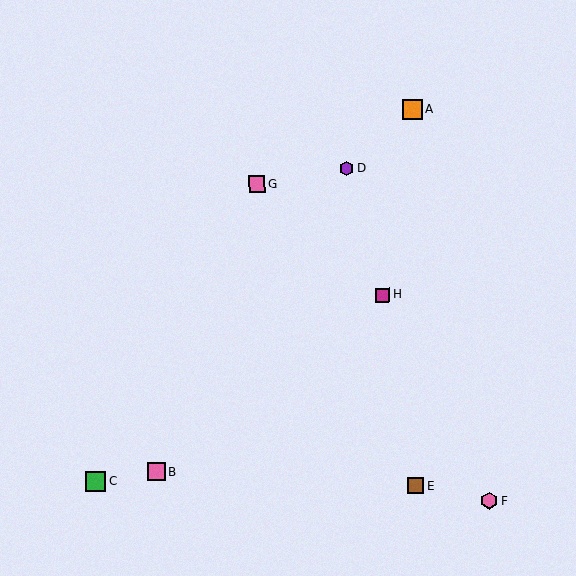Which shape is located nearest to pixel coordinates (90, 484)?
The green square (labeled C) at (96, 481) is nearest to that location.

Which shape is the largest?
The green square (labeled C) is the largest.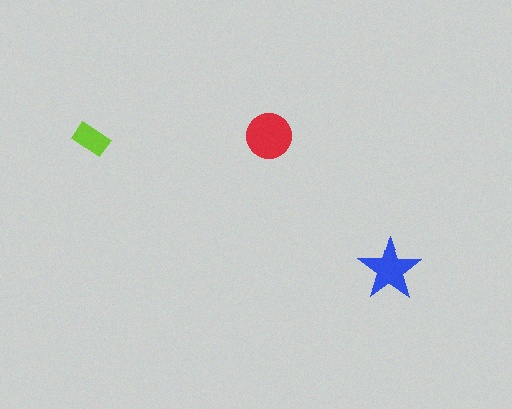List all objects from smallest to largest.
The lime rectangle, the blue star, the red circle.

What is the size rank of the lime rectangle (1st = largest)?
3rd.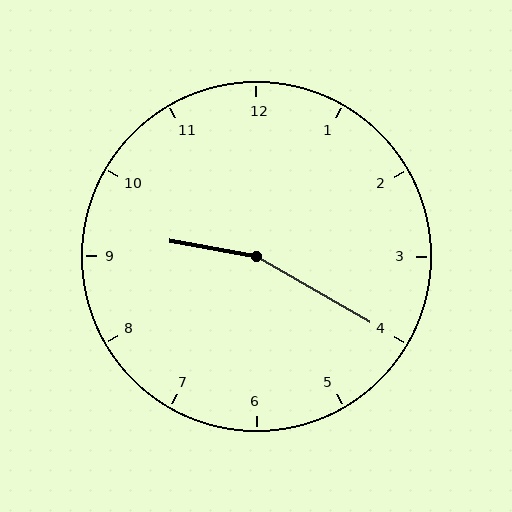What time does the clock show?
9:20.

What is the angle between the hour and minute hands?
Approximately 160 degrees.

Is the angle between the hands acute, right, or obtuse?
It is obtuse.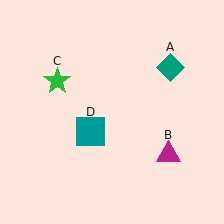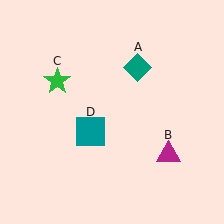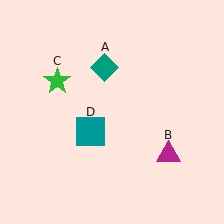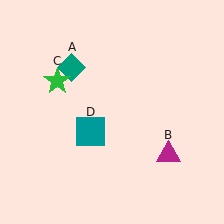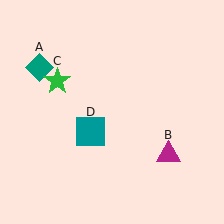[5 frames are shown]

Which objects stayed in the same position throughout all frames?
Magenta triangle (object B) and green star (object C) and teal square (object D) remained stationary.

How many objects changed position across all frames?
1 object changed position: teal diamond (object A).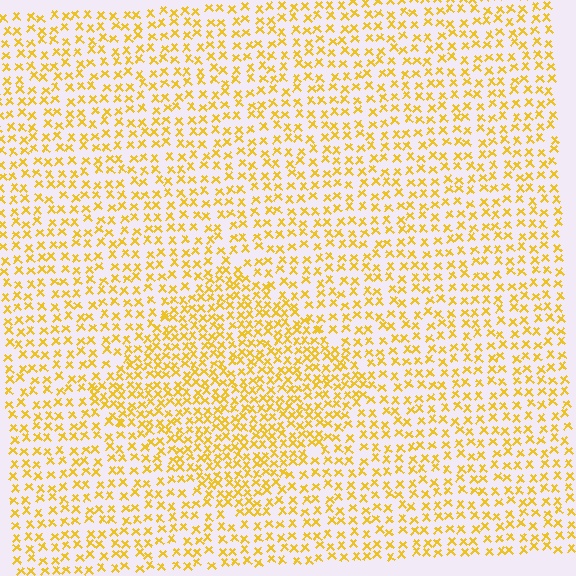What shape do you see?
I see a diamond.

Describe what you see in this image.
The image contains small yellow elements arranged at two different densities. A diamond-shaped region is visible where the elements are more densely packed than the surrounding area.